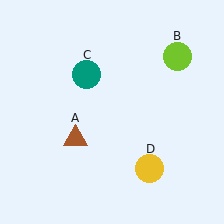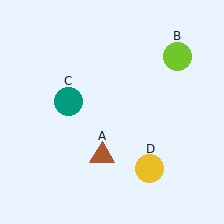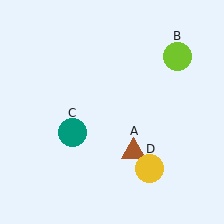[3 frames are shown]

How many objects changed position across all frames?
2 objects changed position: brown triangle (object A), teal circle (object C).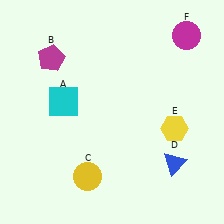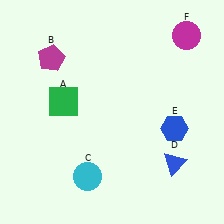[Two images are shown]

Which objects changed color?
A changed from cyan to green. C changed from yellow to cyan. E changed from yellow to blue.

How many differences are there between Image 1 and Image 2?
There are 3 differences between the two images.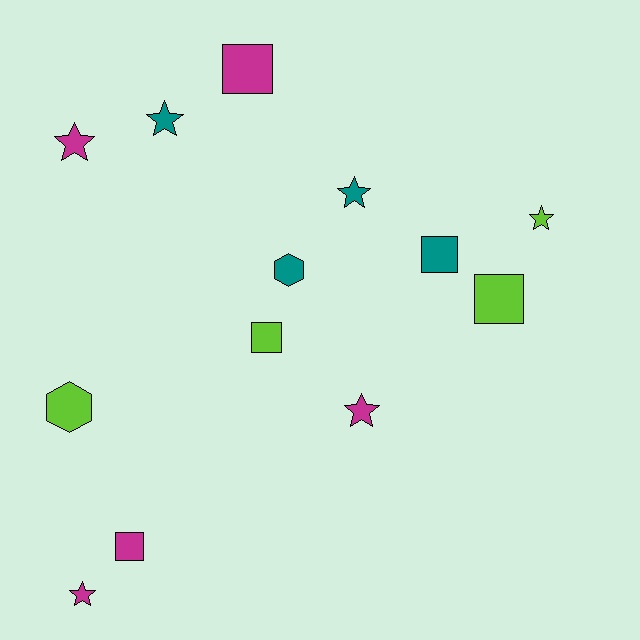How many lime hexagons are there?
There is 1 lime hexagon.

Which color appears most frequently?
Magenta, with 5 objects.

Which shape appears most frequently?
Star, with 6 objects.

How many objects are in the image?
There are 13 objects.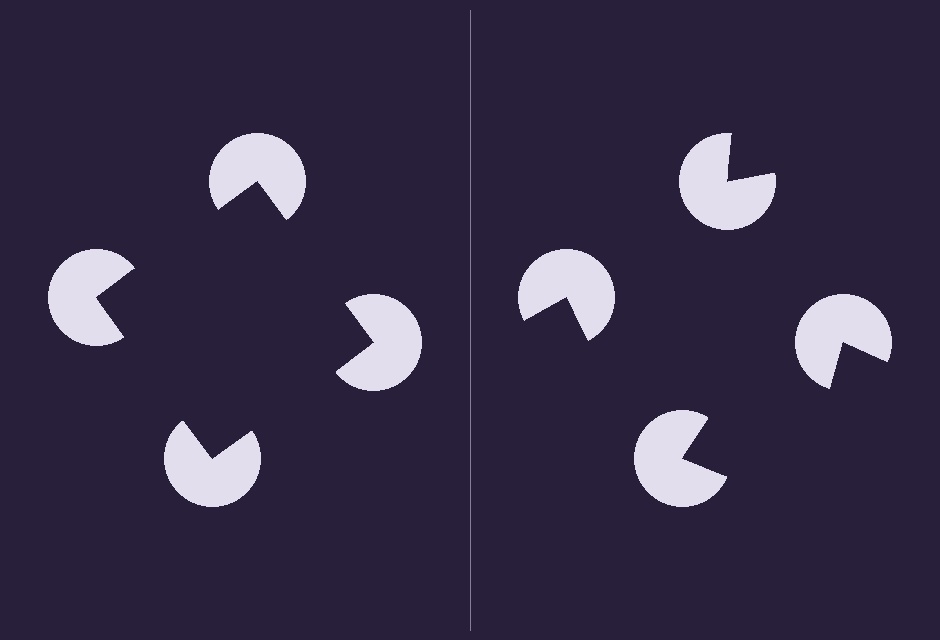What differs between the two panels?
The pac-man discs are positioned identically on both sides; only the wedge orientations differ. On the left they align to a square; on the right they are misaligned.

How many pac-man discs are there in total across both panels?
8 — 4 on each side.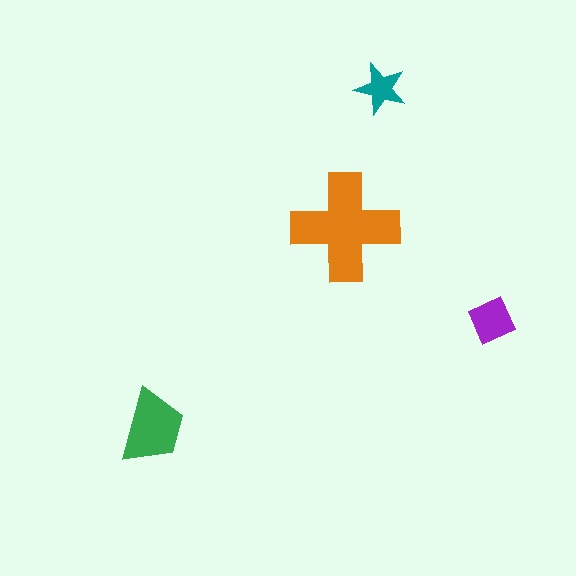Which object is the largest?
The orange cross.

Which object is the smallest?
The teal star.